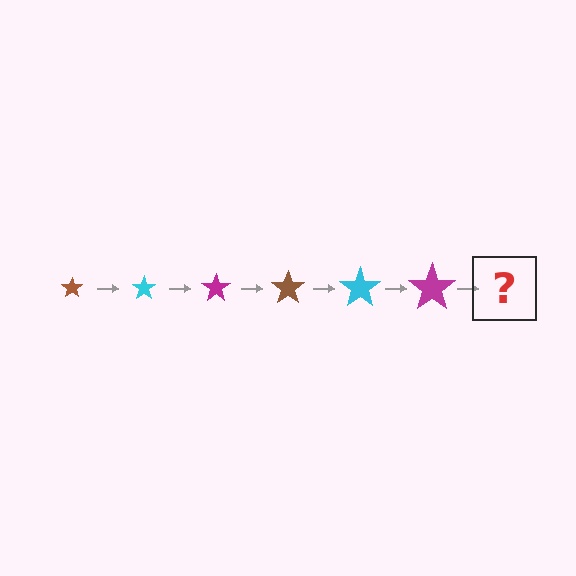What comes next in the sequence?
The next element should be a brown star, larger than the previous one.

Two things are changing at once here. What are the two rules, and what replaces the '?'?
The two rules are that the star grows larger each step and the color cycles through brown, cyan, and magenta. The '?' should be a brown star, larger than the previous one.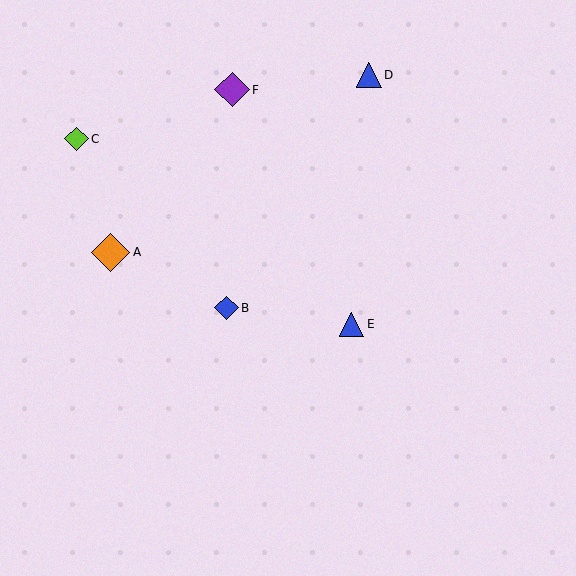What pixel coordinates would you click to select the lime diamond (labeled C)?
Click at (77, 139) to select the lime diamond C.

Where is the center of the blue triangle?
The center of the blue triangle is at (369, 75).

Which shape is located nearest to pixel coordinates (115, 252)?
The orange diamond (labeled A) at (111, 252) is nearest to that location.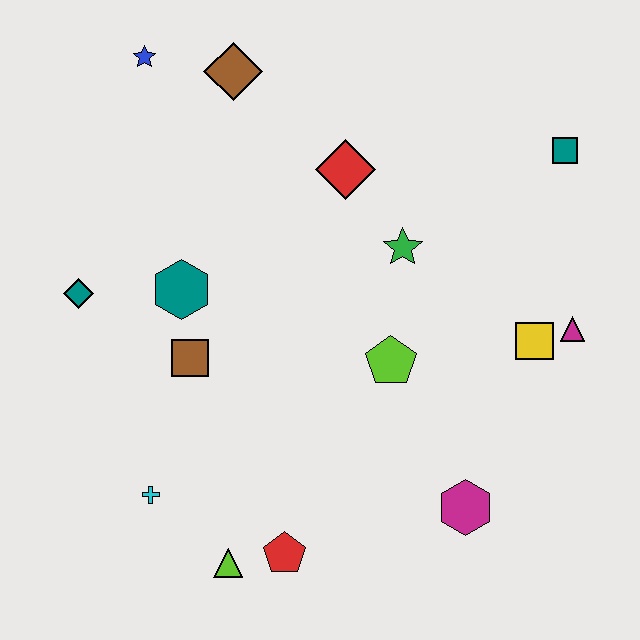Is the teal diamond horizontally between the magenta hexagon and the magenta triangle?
No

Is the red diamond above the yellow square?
Yes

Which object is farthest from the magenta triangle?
The blue star is farthest from the magenta triangle.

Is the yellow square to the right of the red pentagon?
Yes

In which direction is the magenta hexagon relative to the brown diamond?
The magenta hexagon is below the brown diamond.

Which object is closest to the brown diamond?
The blue star is closest to the brown diamond.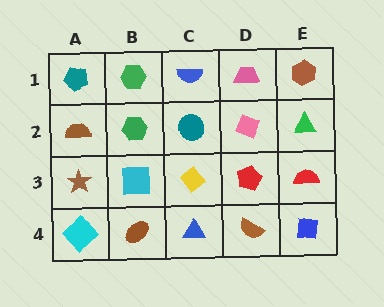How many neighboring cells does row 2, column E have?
3.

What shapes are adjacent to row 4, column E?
A red semicircle (row 3, column E), a brown semicircle (row 4, column D).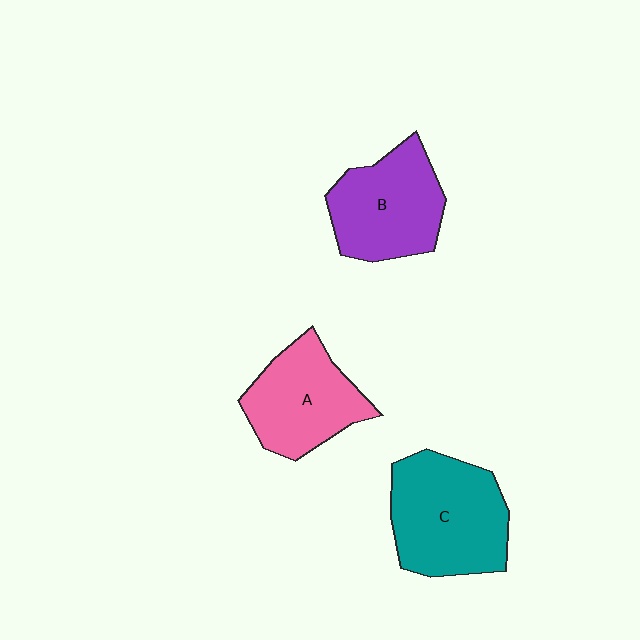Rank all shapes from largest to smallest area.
From largest to smallest: C (teal), B (purple), A (pink).